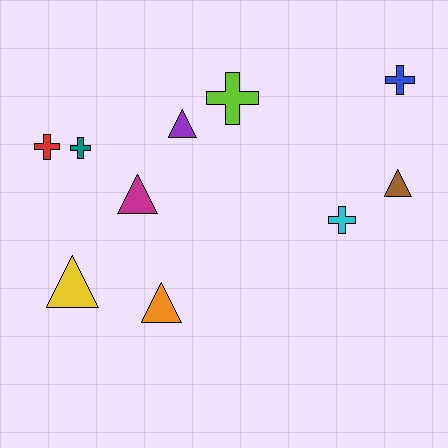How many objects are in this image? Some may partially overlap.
There are 10 objects.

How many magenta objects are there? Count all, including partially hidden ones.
There is 1 magenta object.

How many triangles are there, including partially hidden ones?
There are 5 triangles.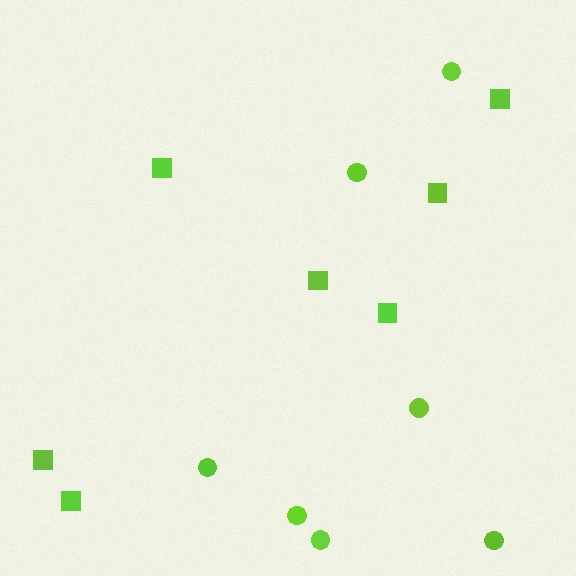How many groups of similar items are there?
There are 2 groups: one group of squares (7) and one group of circles (7).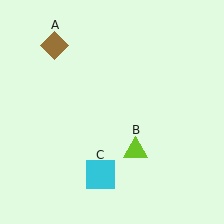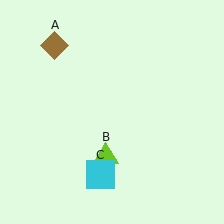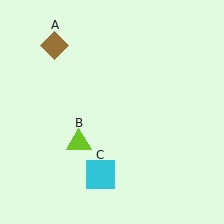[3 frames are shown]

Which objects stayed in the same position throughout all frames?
Brown diamond (object A) and cyan square (object C) remained stationary.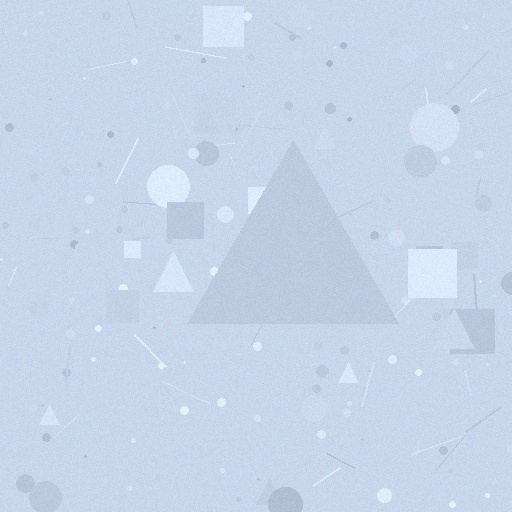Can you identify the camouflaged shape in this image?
The camouflaged shape is a triangle.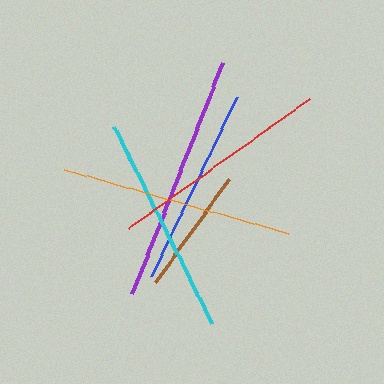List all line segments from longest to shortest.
From longest to shortest: purple, orange, red, cyan, blue, brown.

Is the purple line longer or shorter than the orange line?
The purple line is longer than the orange line.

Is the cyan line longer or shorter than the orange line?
The orange line is longer than the cyan line.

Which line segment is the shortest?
The brown line is the shortest at approximately 126 pixels.